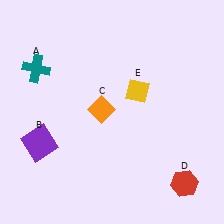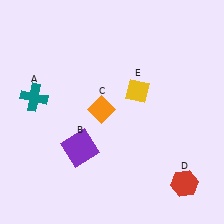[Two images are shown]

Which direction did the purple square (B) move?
The purple square (B) moved right.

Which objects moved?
The objects that moved are: the teal cross (A), the purple square (B).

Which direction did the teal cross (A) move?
The teal cross (A) moved down.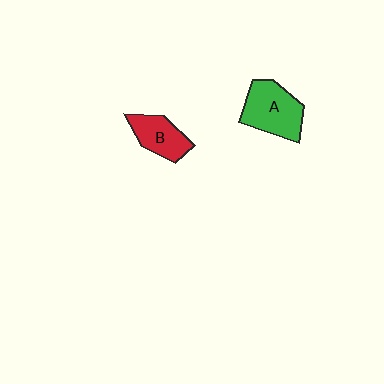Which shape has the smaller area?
Shape B (red).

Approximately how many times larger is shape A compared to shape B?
Approximately 1.4 times.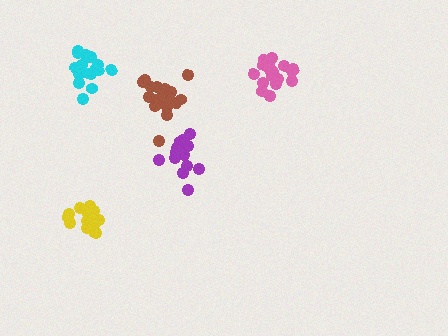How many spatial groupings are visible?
There are 5 spatial groupings.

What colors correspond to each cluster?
The clusters are colored: pink, brown, purple, yellow, cyan.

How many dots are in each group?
Group 1: 18 dots, Group 2: 21 dots, Group 3: 15 dots, Group 4: 19 dots, Group 5: 17 dots (90 total).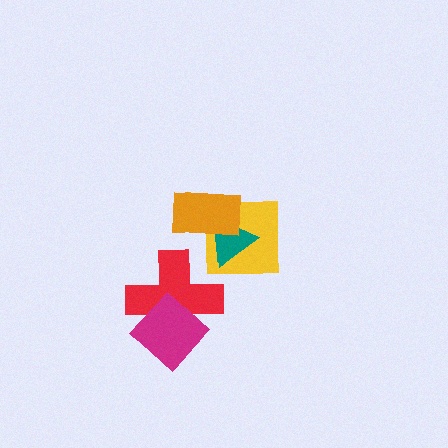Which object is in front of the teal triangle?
The orange rectangle is in front of the teal triangle.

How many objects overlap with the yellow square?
2 objects overlap with the yellow square.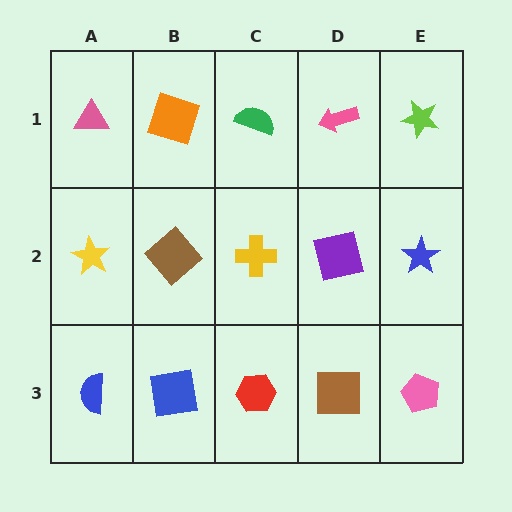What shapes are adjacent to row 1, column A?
A yellow star (row 2, column A), an orange square (row 1, column B).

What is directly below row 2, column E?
A pink pentagon.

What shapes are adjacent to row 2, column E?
A lime star (row 1, column E), a pink pentagon (row 3, column E), a purple square (row 2, column D).